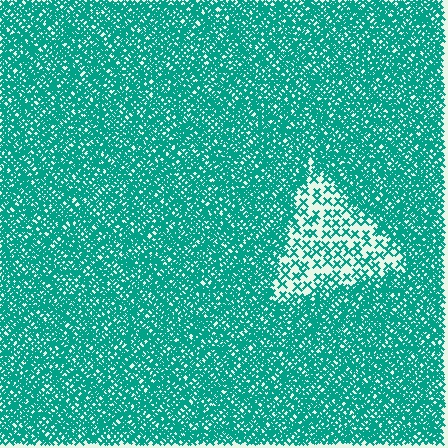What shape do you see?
I see a triangle.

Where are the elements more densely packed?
The elements are more densely packed outside the triangle boundary.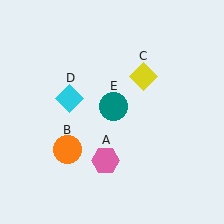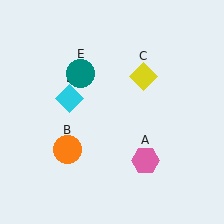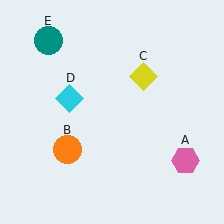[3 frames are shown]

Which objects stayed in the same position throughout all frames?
Orange circle (object B) and yellow diamond (object C) and cyan diamond (object D) remained stationary.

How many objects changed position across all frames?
2 objects changed position: pink hexagon (object A), teal circle (object E).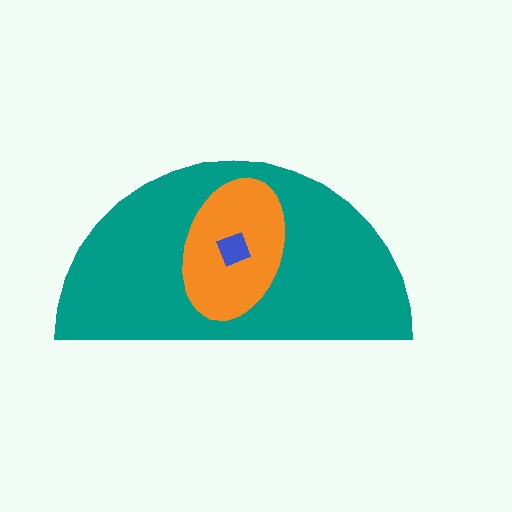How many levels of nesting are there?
3.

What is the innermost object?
The blue diamond.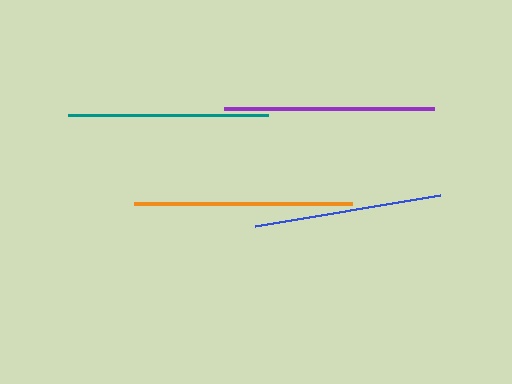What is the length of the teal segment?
The teal segment is approximately 199 pixels long.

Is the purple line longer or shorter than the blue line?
The purple line is longer than the blue line.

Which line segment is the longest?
The orange line is the longest at approximately 218 pixels.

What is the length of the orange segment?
The orange segment is approximately 218 pixels long.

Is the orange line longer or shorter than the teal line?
The orange line is longer than the teal line.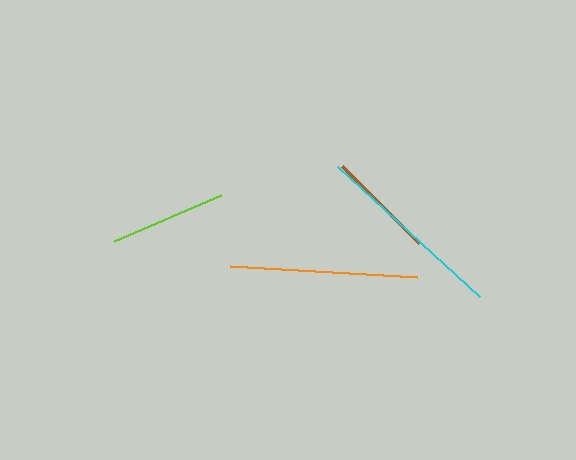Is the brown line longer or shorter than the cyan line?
The cyan line is longer than the brown line.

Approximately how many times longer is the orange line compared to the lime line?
The orange line is approximately 1.6 times the length of the lime line.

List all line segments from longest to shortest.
From longest to shortest: cyan, orange, lime, brown.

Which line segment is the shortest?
The brown line is the shortest at approximately 109 pixels.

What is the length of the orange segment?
The orange segment is approximately 187 pixels long.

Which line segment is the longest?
The cyan line is the longest at approximately 192 pixels.